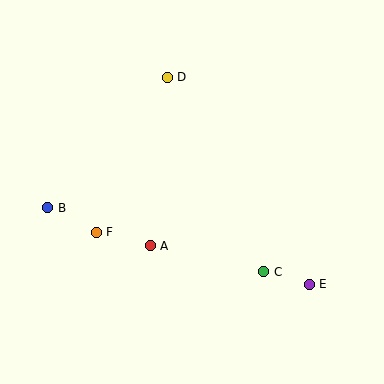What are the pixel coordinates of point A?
Point A is at (150, 246).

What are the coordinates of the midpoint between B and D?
The midpoint between B and D is at (107, 142).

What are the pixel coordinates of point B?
Point B is at (48, 208).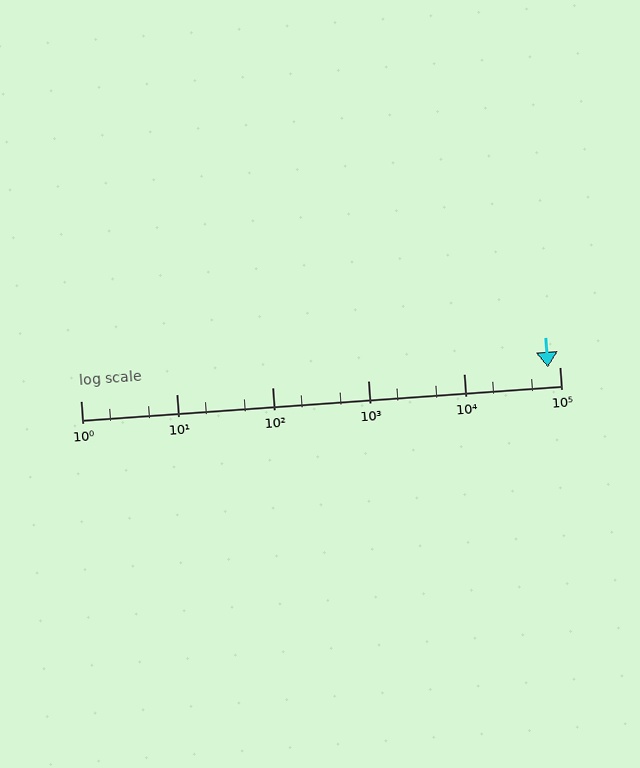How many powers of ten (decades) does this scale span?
The scale spans 5 decades, from 1 to 100000.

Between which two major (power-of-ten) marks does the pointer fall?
The pointer is between 10000 and 100000.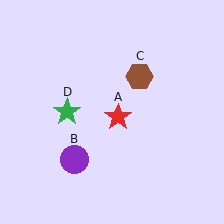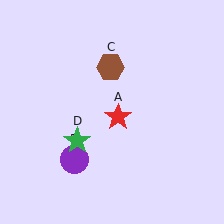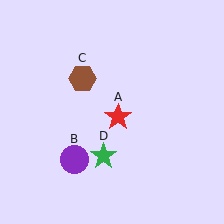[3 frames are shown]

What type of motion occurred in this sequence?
The brown hexagon (object C), green star (object D) rotated counterclockwise around the center of the scene.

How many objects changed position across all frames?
2 objects changed position: brown hexagon (object C), green star (object D).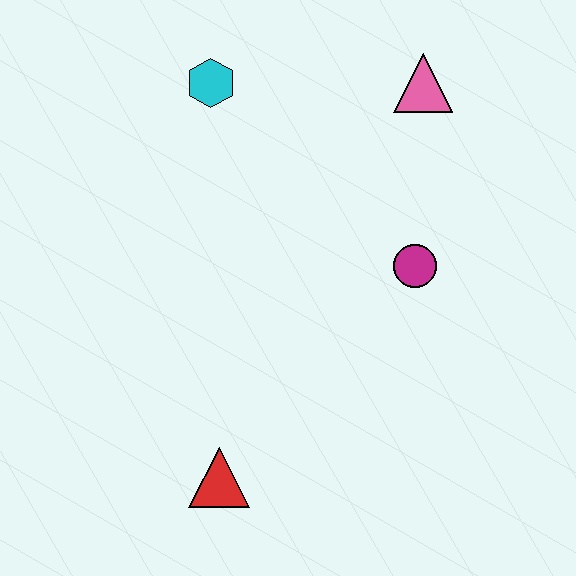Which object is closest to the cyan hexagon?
The pink triangle is closest to the cyan hexagon.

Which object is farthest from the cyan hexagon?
The red triangle is farthest from the cyan hexagon.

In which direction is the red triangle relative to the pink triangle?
The red triangle is below the pink triangle.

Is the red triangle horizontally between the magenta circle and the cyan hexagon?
Yes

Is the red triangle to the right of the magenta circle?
No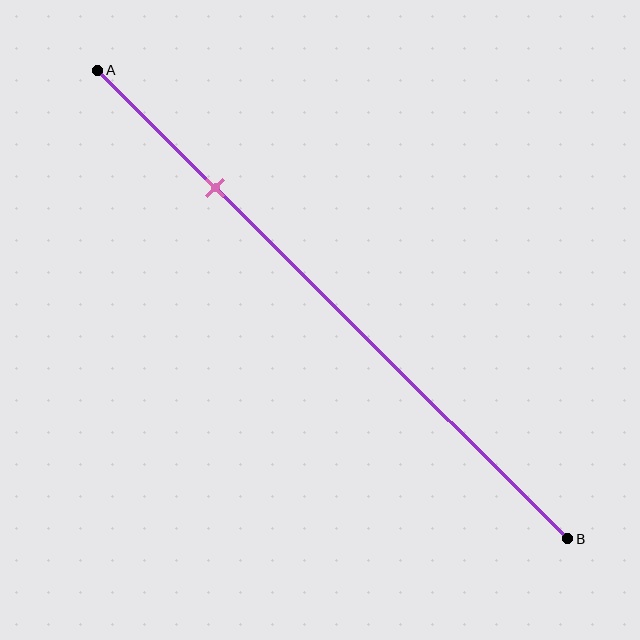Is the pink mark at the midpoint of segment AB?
No, the mark is at about 25% from A, not at the 50% midpoint.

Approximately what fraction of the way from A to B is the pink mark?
The pink mark is approximately 25% of the way from A to B.